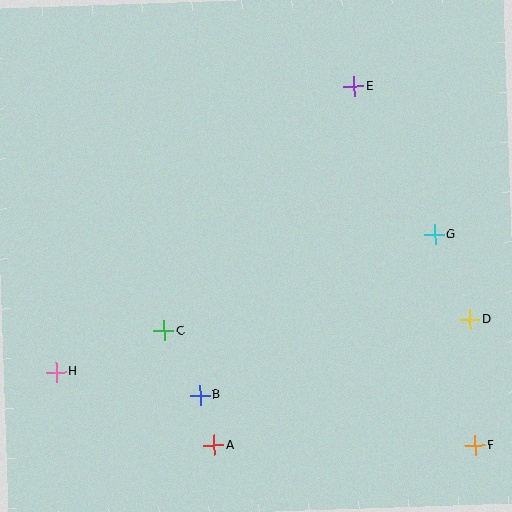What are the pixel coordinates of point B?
Point B is at (200, 395).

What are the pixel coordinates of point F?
Point F is at (475, 446).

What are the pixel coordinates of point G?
Point G is at (435, 235).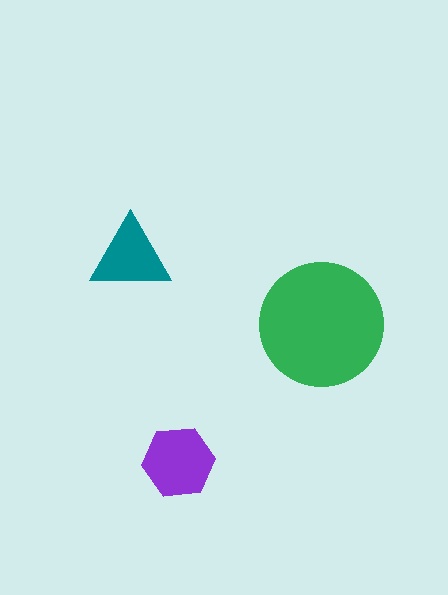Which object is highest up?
The teal triangle is topmost.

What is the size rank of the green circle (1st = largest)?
1st.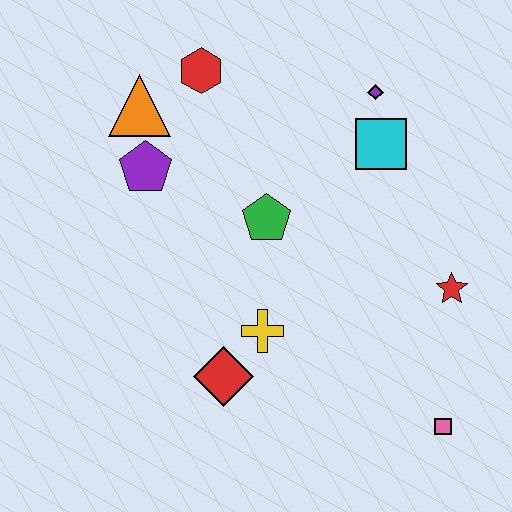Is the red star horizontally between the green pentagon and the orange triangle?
No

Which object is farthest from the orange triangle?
The pink square is farthest from the orange triangle.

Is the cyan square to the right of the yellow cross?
Yes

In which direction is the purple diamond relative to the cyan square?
The purple diamond is above the cyan square.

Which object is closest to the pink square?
The red star is closest to the pink square.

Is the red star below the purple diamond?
Yes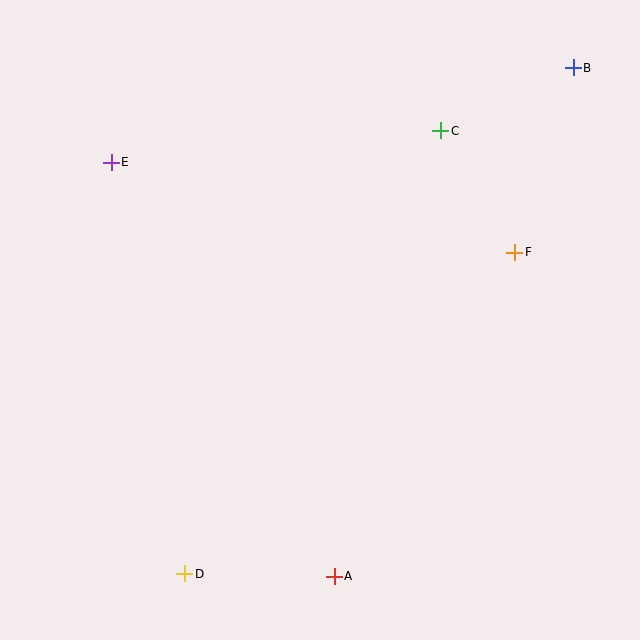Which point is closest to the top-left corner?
Point E is closest to the top-left corner.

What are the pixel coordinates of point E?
Point E is at (111, 162).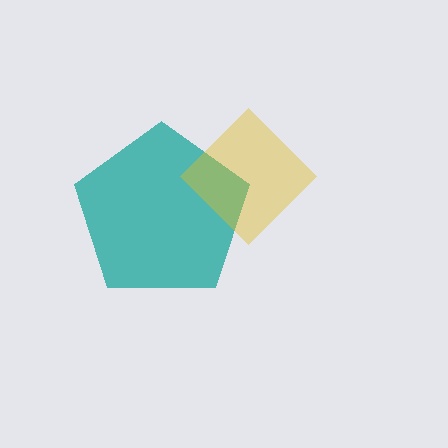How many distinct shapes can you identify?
There are 2 distinct shapes: a teal pentagon, a yellow diamond.